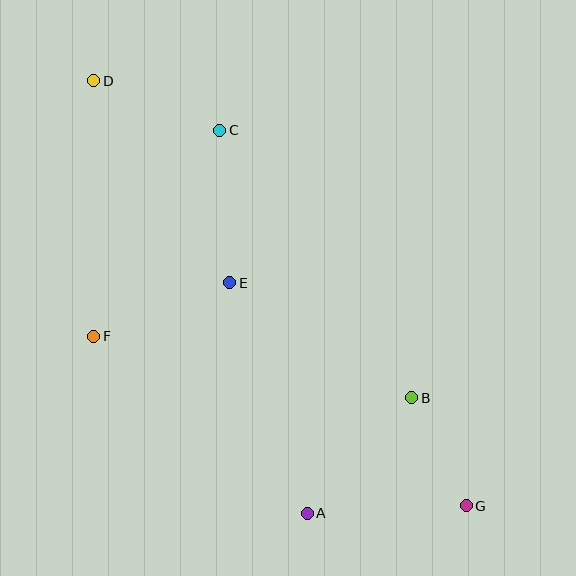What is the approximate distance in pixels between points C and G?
The distance between C and G is approximately 450 pixels.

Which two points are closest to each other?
Points B and G are closest to each other.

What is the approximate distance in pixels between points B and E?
The distance between B and E is approximately 215 pixels.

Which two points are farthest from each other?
Points D and G are farthest from each other.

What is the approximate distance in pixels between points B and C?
The distance between B and C is approximately 329 pixels.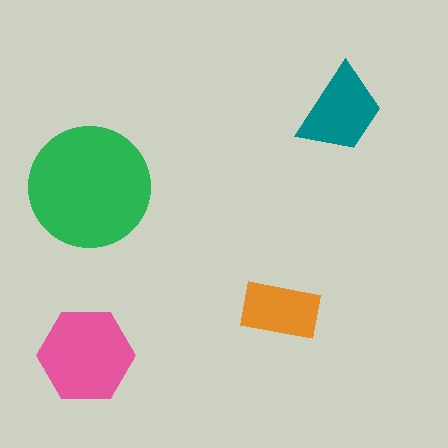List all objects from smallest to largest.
The orange rectangle, the teal trapezoid, the pink hexagon, the green circle.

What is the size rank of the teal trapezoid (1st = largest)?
3rd.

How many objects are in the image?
There are 4 objects in the image.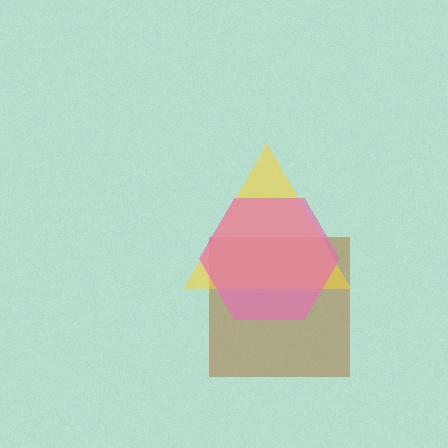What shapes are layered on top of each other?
The layered shapes are: a brown square, a yellow triangle, a pink hexagon.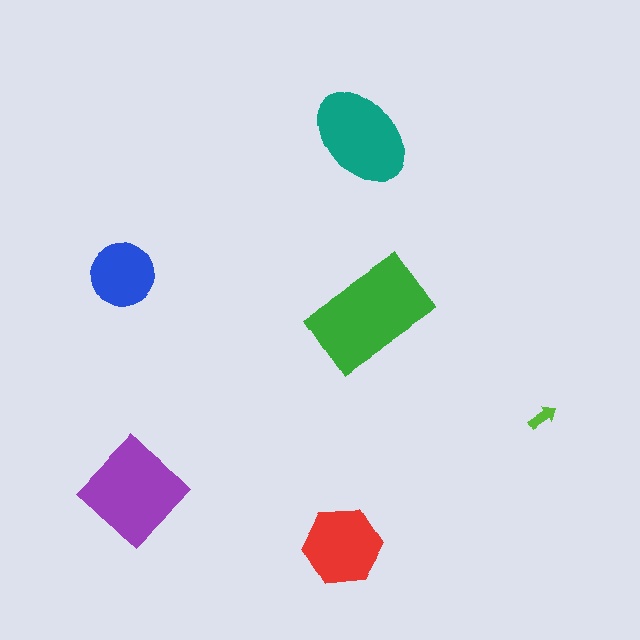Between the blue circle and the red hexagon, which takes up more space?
The red hexagon.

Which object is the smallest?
The lime arrow.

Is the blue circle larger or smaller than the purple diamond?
Smaller.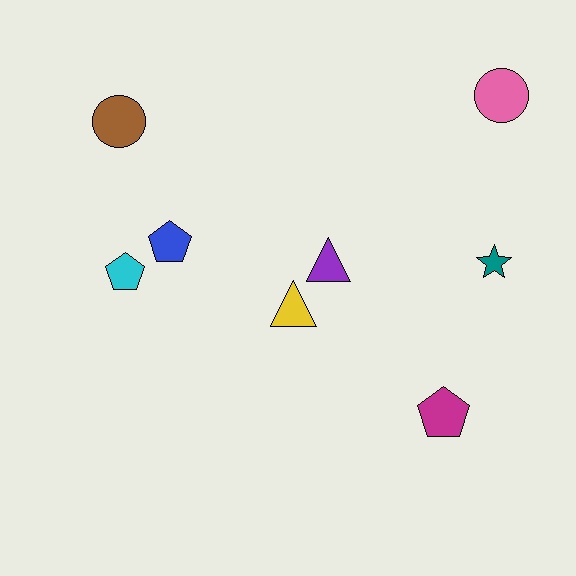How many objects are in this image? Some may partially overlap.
There are 8 objects.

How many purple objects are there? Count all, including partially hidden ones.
There is 1 purple object.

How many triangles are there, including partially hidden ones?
There are 2 triangles.